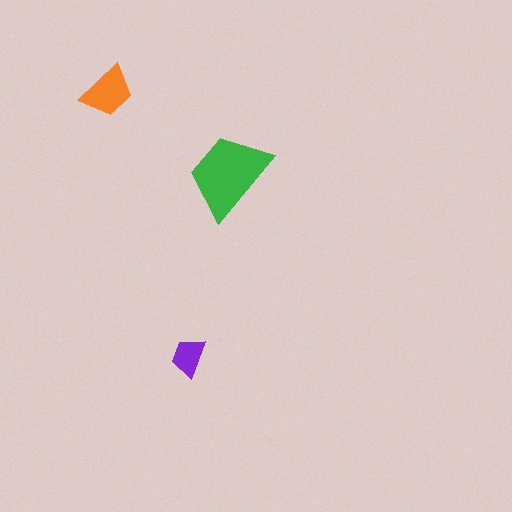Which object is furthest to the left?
The orange trapezoid is leftmost.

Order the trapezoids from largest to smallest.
the green one, the orange one, the purple one.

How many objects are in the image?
There are 3 objects in the image.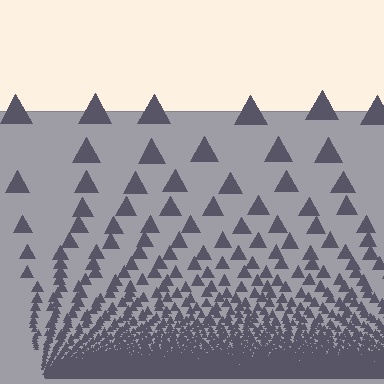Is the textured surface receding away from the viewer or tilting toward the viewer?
The surface appears to tilt toward the viewer. Texture elements get larger and sparser toward the top.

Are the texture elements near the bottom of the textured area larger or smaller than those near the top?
Smaller. The gradient is inverted — elements near the bottom are smaller and denser.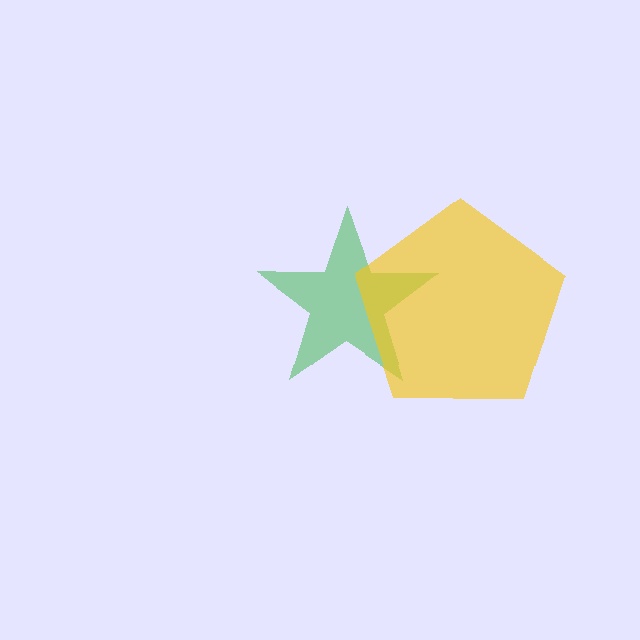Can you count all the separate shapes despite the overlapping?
Yes, there are 2 separate shapes.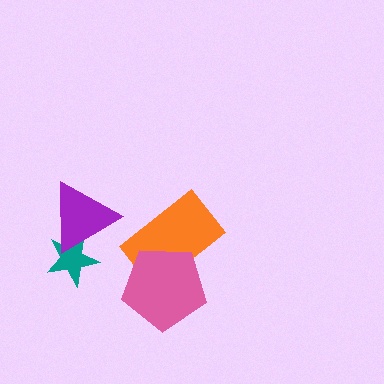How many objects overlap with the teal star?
1 object overlaps with the teal star.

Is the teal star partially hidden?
Yes, it is partially covered by another shape.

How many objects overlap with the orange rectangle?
1 object overlaps with the orange rectangle.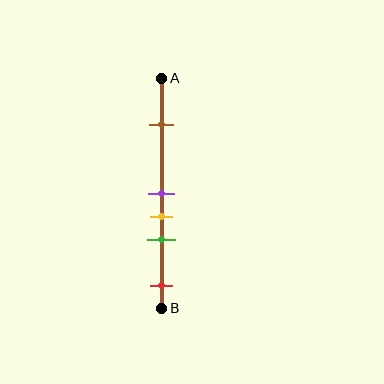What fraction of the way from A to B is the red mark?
The red mark is approximately 90% (0.9) of the way from A to B.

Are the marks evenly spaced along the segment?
No, the marks are not evenly spaced.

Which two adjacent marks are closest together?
The purple and yellow marks are the closest adjacent pair.